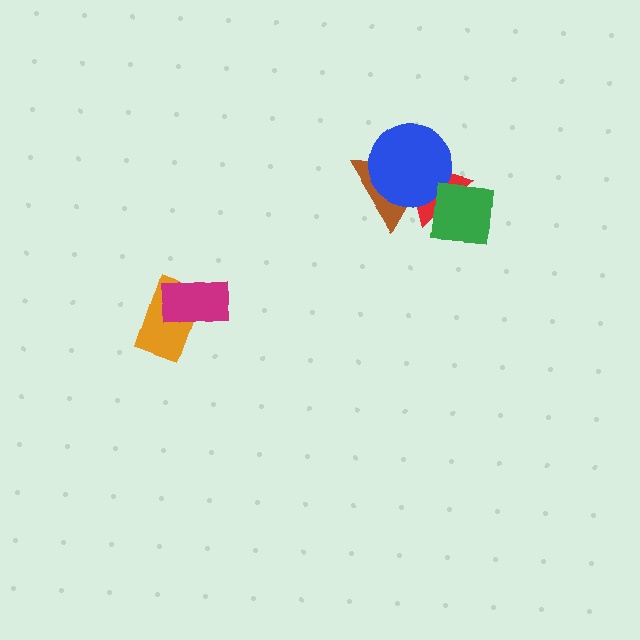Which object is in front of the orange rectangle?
The magenta rectangle is in front of the orange rectangle.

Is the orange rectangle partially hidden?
Yes, it is partially covered by another shape.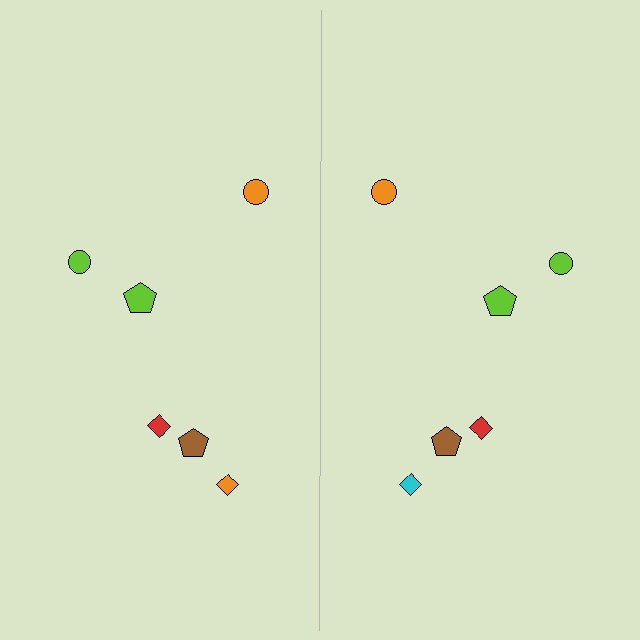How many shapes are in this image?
There are 12 shapes in this image.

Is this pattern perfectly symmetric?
No, the pattern is not perfectly symmetric. The cyan diamond on the right side breaks the symmetry — its mirror counterpart is orange.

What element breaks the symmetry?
The cyan diamond on the right side breaks the symmetry — its mirror counterpart is orange.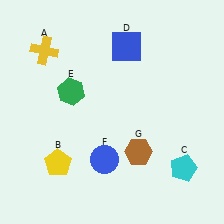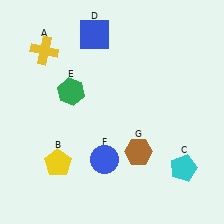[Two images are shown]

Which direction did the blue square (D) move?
The blue square (D) moved left.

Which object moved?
The blue square (D) moved left.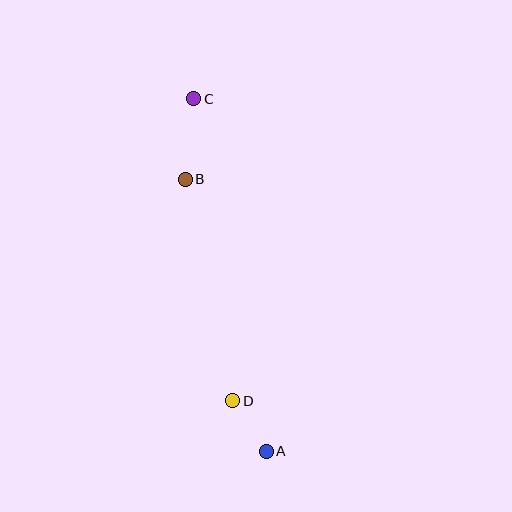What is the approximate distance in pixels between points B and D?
The distance between B and D is approximately 226 pixels.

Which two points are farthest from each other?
Points A and C are farthest from each other.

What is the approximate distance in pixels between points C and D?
The distance between C and D is approximately 304 pixels.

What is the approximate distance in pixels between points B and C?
The distance between B and C is approximately 81 pixels.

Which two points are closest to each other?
Points A and D are closest to each other.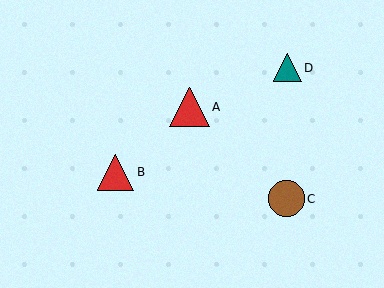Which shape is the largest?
The red triangle (labeled A) is the largest.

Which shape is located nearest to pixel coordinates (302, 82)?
The teal triangle (labeled D) at (288, 68) is nearest to that location.